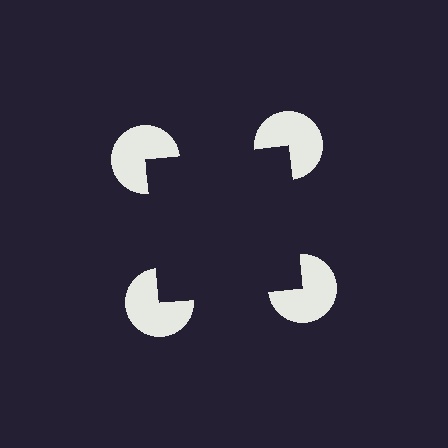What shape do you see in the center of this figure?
An illusory square — its edges are inferred from the aligned wedge cuts in the pac-man discs, not physically drawn.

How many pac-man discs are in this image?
There are 4 — one at each vertex of the illusory square.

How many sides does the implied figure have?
4 sides.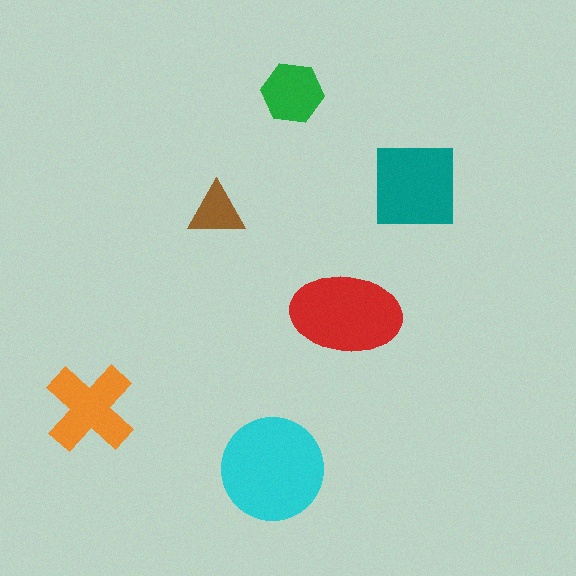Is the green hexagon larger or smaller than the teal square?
Smaller.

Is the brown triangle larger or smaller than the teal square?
Smaller.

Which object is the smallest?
The brown triangle.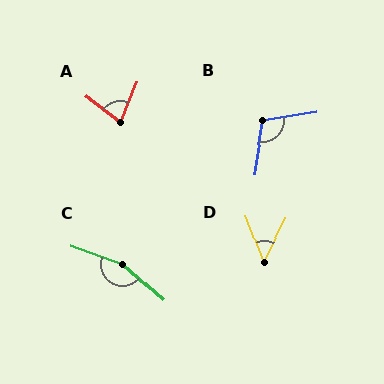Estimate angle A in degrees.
Approximately 76 degrees.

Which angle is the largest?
C, at approximately 158 degrees.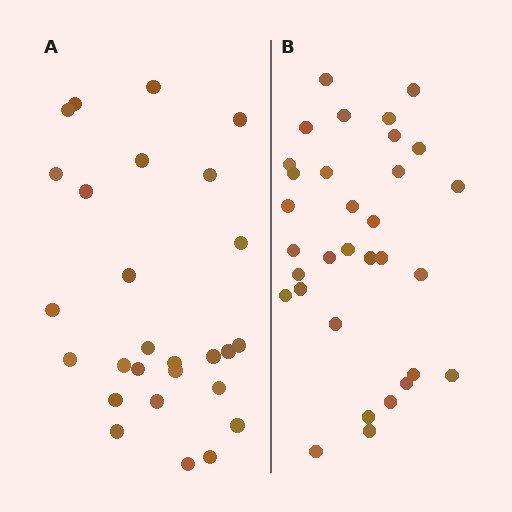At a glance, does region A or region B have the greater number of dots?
Region B (the right region) has more dots.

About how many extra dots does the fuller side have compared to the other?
Region B has about 5 more dots than region A.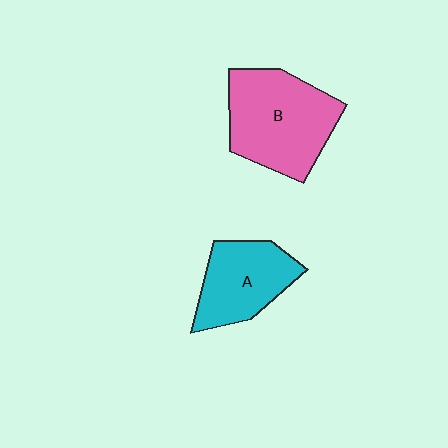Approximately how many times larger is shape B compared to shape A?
Approximately 1.4 times.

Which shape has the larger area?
Shape B (pink).